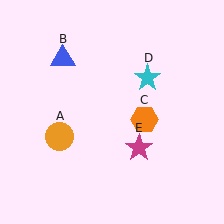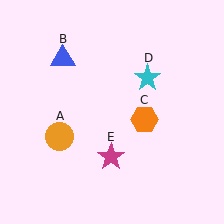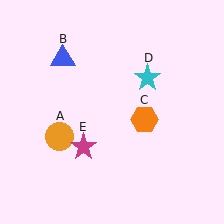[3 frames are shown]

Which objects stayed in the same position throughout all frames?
Orange circle (object A) and blue triangle (object B) and orange hexagon (object C) and cyan star (object D) remained stationary.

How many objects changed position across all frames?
1 object changed position: magenta star (object E).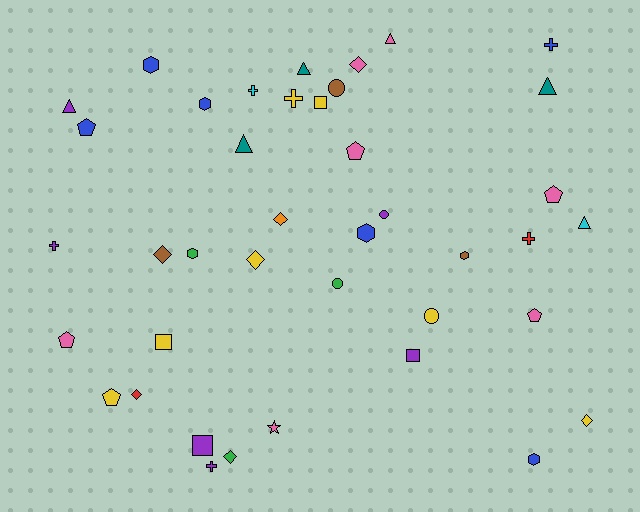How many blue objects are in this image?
There are 6 blue objects.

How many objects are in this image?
There are 40 objects.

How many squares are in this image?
There are 4 squares.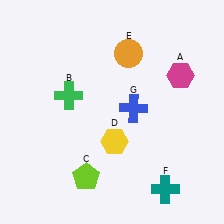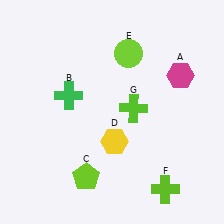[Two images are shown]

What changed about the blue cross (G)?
In Image 1, G is blue. In Image 2, it changed to lime.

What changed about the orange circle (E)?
In Image 1, E is orange. In Image 2, it changed to lime.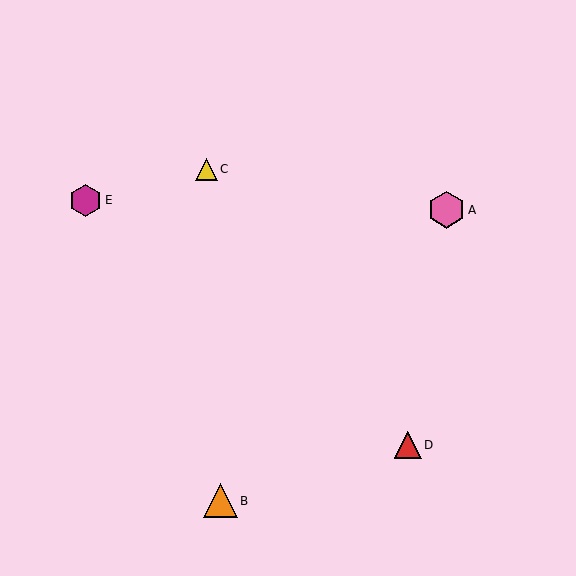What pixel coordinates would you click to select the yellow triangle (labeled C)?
Click at (206, 169) to select the yellow triangle C.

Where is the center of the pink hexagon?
The center of the pink hexagon is at (446, 210).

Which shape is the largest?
The pink hexagon (labeled A) is the largest.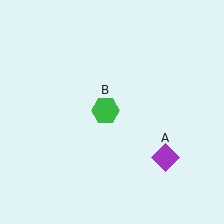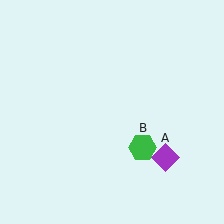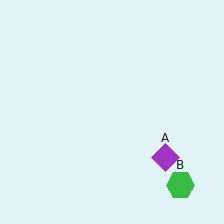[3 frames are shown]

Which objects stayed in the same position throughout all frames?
Purple diamond (object A) remained stationary.